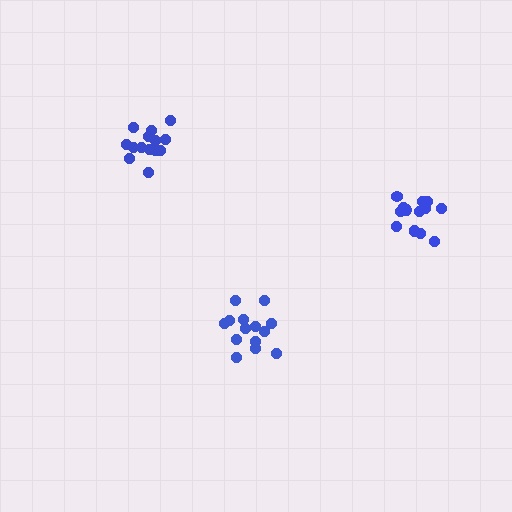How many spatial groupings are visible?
There are 3 spatial groupings.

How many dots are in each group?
Group 1: 14 dots, Group 2: 14 dots, Group 3: 14 dots (42 total).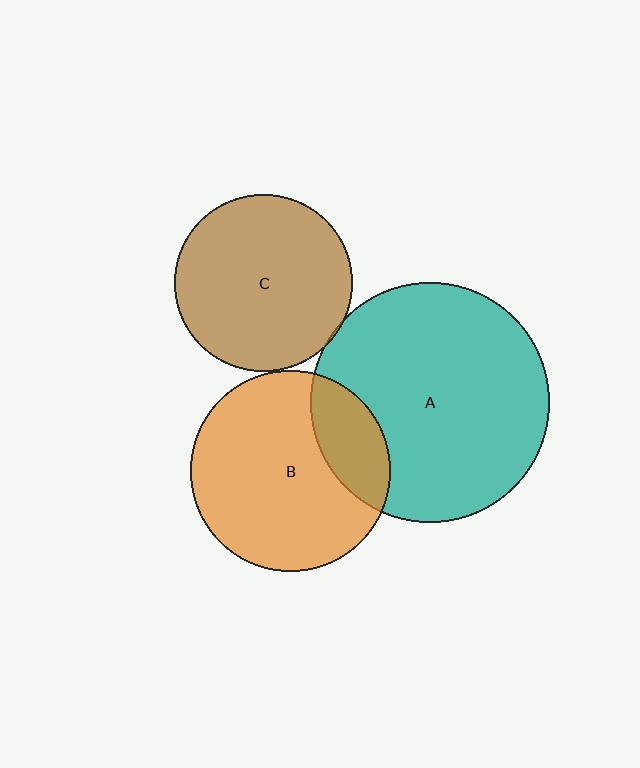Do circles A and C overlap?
Yes.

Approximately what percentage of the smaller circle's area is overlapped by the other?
Approximately 5%.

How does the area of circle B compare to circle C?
Approximately 1.3 times.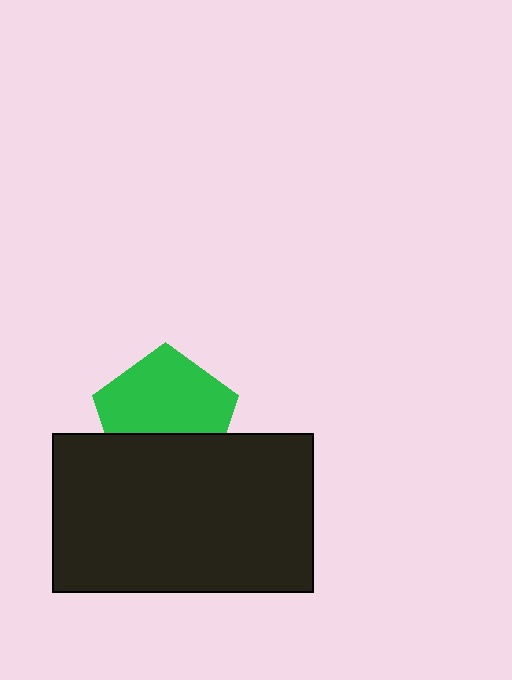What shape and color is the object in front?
The object in front is a black rectangle.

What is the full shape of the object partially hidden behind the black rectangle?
The partially hidden object is a green pentagon.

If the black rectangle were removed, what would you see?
You would see the complete green pentagon.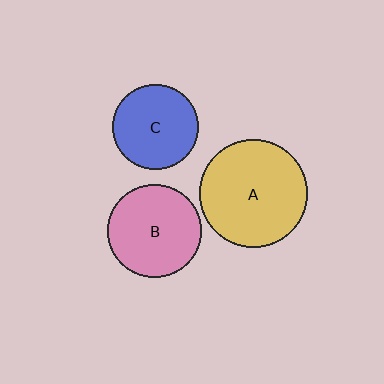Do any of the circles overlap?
No, none of the circles overlap.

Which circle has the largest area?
Circle A (yellow).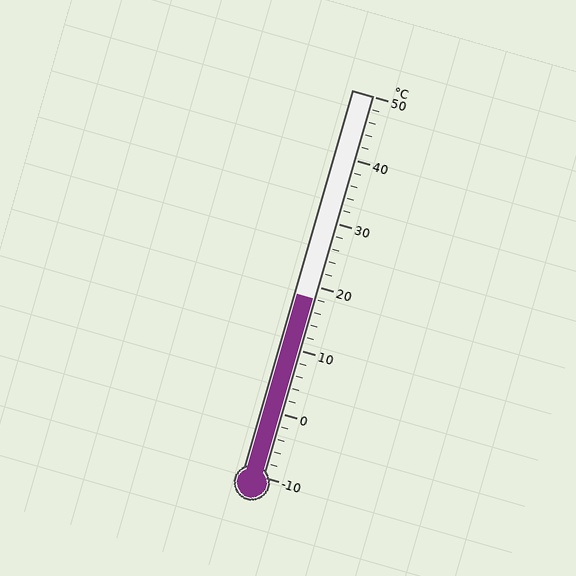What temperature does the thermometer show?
The thermometer shows approximately 18°C.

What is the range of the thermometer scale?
The thermometer scale ranges from -10°C to 50°C.